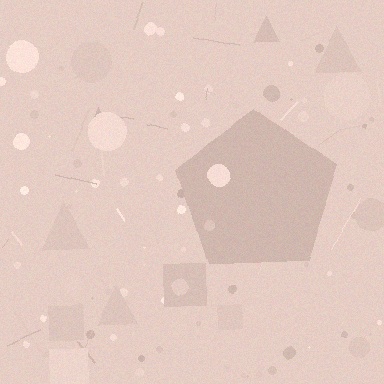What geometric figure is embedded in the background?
A pentagon is embedded in the background.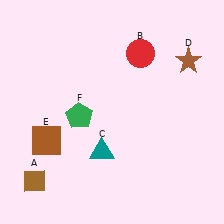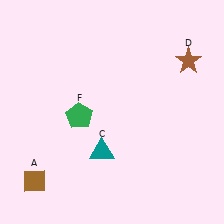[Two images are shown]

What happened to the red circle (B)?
The red circle (B) was removed in Image 2. It was in the top-right area of Image 1.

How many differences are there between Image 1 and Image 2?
There are 2 differences between the two images.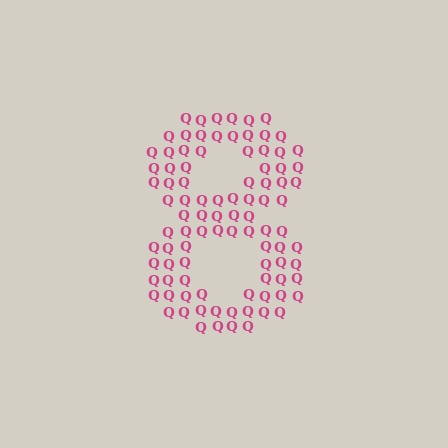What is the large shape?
The large shape is the digit 8.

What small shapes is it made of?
It is made of small letter Q's.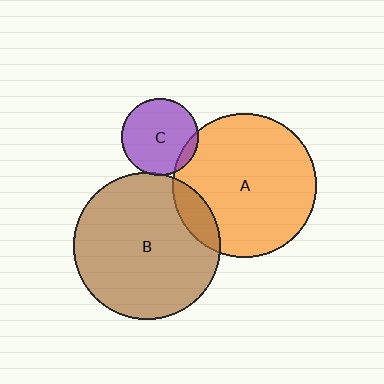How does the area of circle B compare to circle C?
Approximately 3.6 times.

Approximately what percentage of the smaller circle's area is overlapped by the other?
Approximately 10%.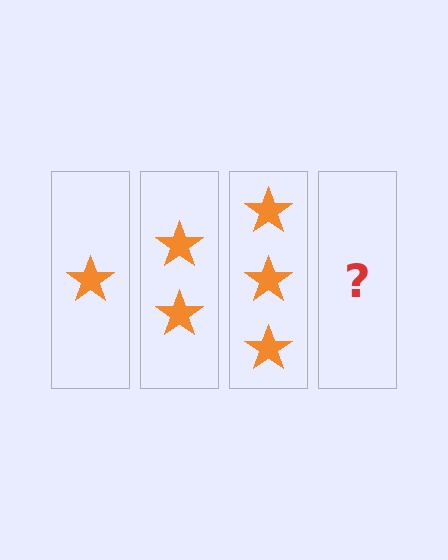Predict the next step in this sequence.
The next step is 4 stars.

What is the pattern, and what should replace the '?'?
The pattern is that each step adds one more star. The '?' should be 4 stars.